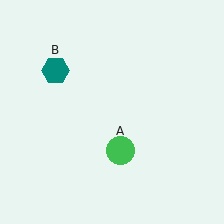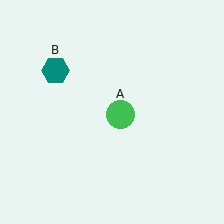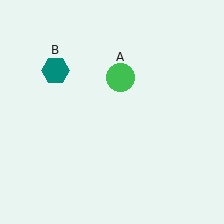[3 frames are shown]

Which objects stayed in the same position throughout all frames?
Teal hexagon (object B) remained stationary.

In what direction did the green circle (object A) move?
The green circle (object A) moved up.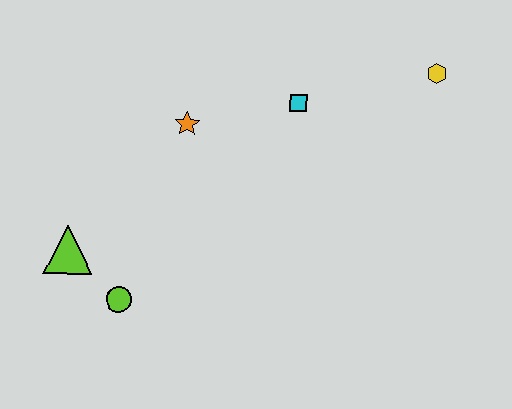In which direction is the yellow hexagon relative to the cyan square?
The yellow hexagon is to the right of the cyan square.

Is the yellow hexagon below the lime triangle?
No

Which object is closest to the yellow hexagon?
The cyan square is closest to the yellow hexagon.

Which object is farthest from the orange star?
The yellow hexagon is farthest from the orange star.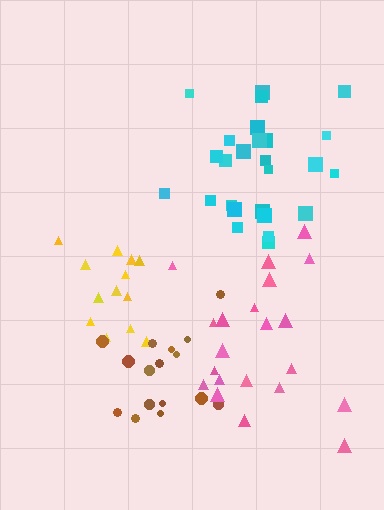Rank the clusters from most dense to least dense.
cyan, brown, pink, yellow.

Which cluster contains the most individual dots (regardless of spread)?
Cyan (26).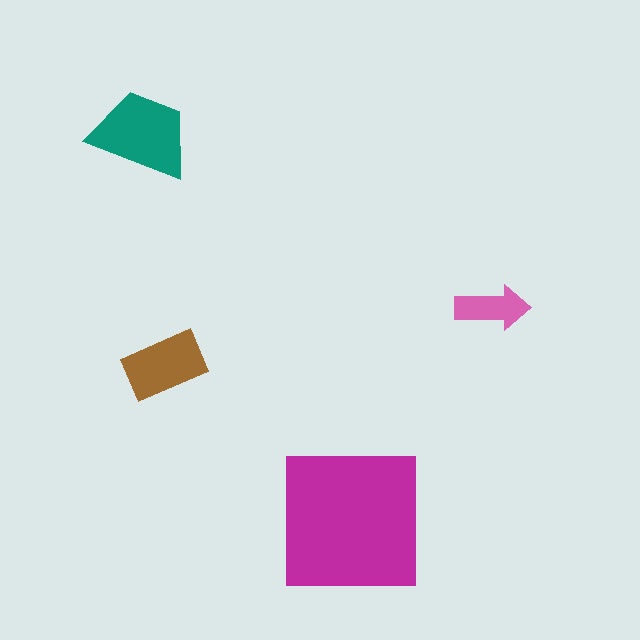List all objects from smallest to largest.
The pink arrow, the brown rectangle, the teal trapezoid, the magenta square.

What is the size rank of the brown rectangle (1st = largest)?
3rd.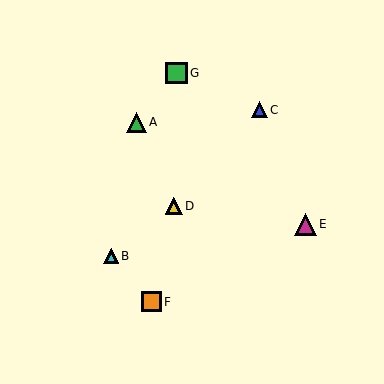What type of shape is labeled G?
Shape G is a green square.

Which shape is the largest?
The magenta triangle (labeled E) is the largest.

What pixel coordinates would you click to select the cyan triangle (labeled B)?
Click at (111, 256) to select the cyan triangle B.